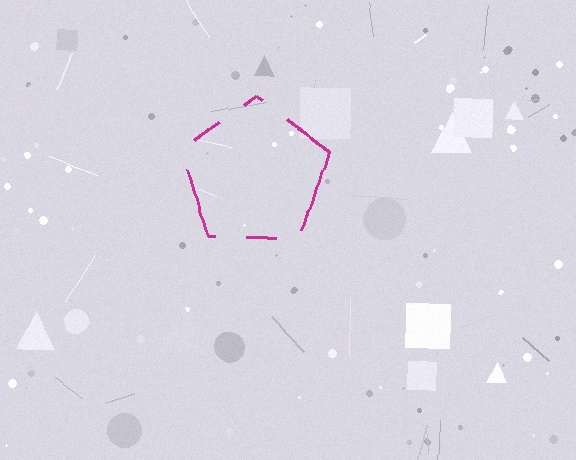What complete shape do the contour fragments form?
The contour fragments form a pentagon.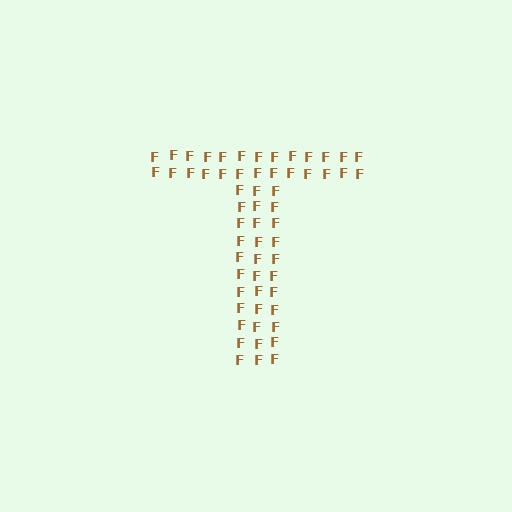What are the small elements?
The small elements are letter F's.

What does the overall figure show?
The overall figure shows the letter T.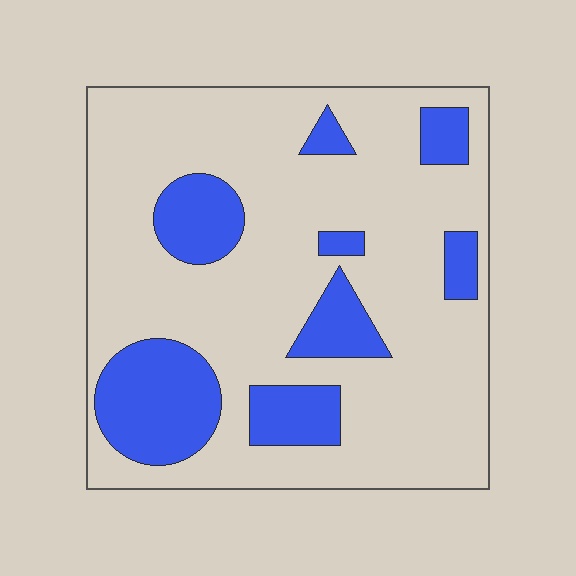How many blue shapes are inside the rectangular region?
8.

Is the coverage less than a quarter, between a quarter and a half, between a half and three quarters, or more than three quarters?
Less than a quarter.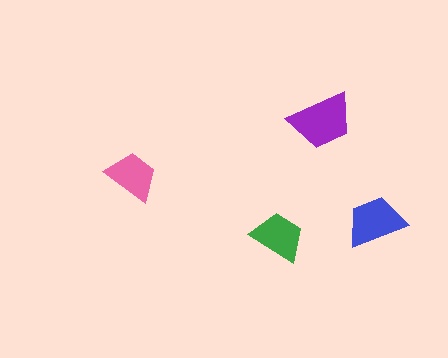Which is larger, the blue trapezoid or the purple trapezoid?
The purple one.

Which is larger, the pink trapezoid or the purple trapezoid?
The purple one.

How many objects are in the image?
There are 4 objects in the image.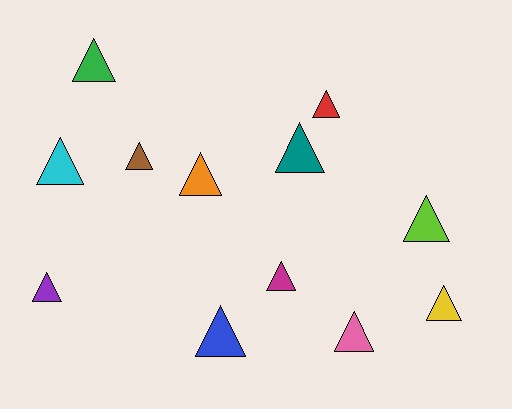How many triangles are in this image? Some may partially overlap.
There are 12 triangles.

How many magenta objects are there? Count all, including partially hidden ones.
There is 1 magenta object.